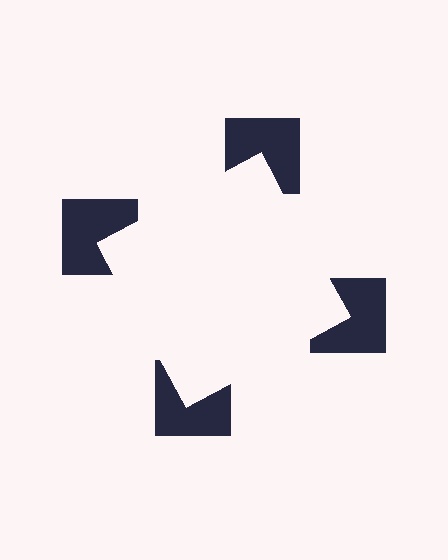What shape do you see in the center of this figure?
An illusory square — its edges are inferred from the aligned wedge cuts in the notched squares, not physically drawn.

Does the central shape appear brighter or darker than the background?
It typically appears slightly brighter than the background, even though no actual brightness change is drawn.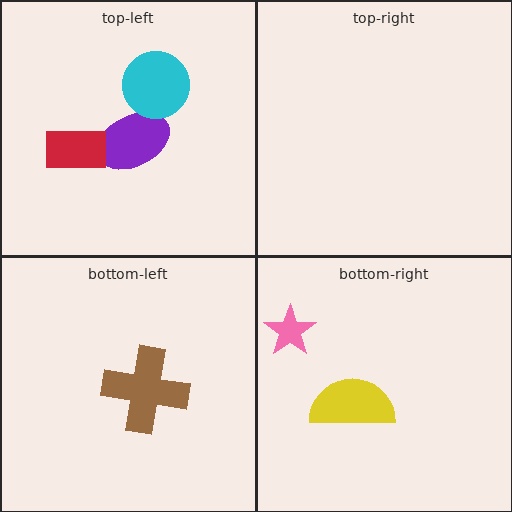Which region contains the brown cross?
The bottom-left region.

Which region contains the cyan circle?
The top-left region.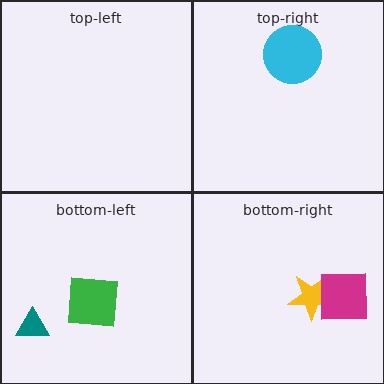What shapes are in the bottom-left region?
The teal triangle, the green square.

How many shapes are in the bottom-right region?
2.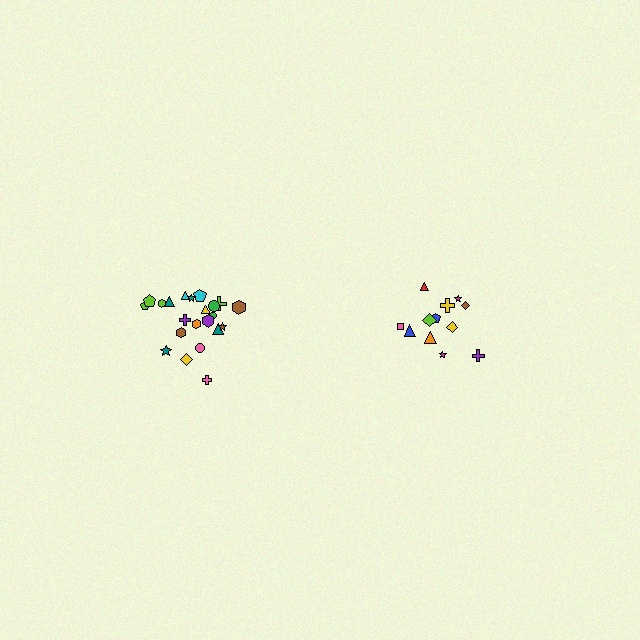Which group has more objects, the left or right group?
The left group.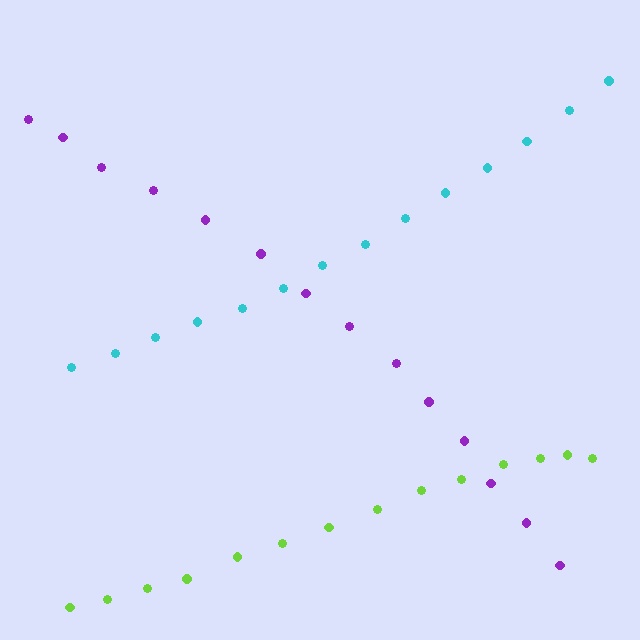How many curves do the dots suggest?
There are 3 distinct paths.